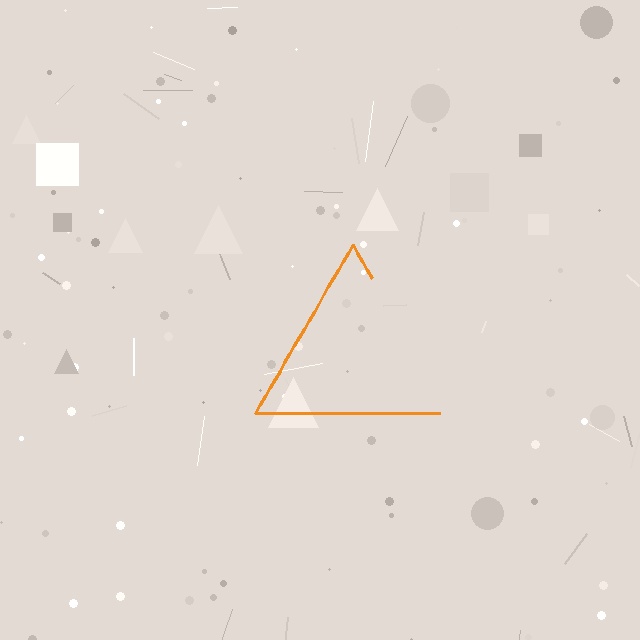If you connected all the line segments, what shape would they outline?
They would outline a triangle.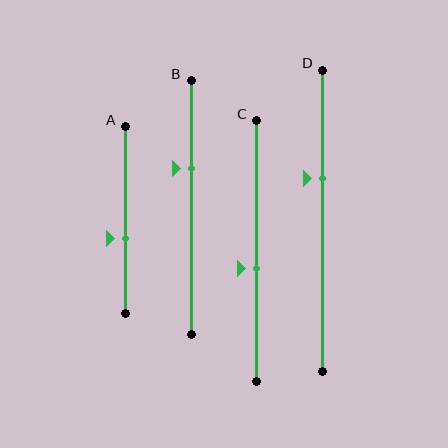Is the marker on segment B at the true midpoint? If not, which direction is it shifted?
No, the marker on segment B is shifted upward by about 16% of the segment length.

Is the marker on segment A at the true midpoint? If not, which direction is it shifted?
No, the marker on segment A is shifted downward by about 10% of the segment length.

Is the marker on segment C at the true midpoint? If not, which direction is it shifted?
No, the marker on segment C is shifted downward by about 7% of the segment length.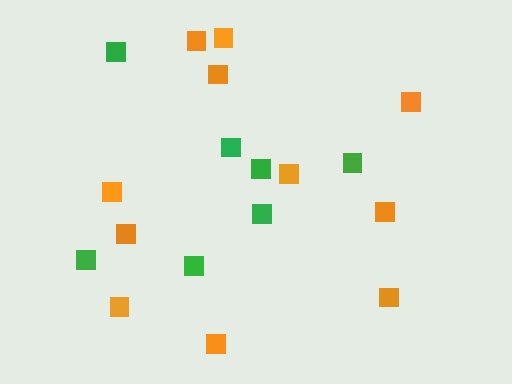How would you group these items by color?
There are 2 groups: one group of green squares (7) and one group of orange squares (11).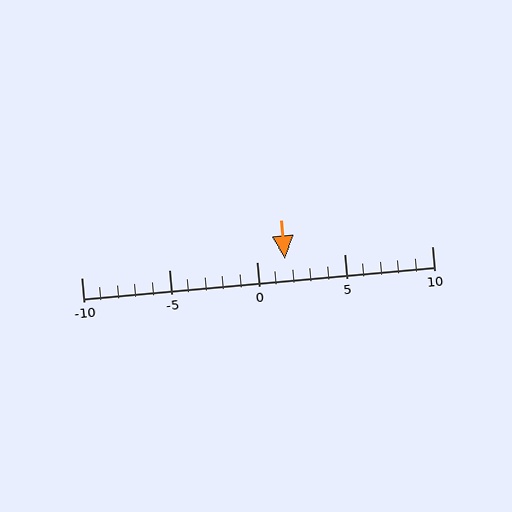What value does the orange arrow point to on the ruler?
The orange arrow points to approximately 2.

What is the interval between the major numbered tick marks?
The major tick marks are spaced 5 units apart.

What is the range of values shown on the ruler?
The ruler shows values from -10 to 10.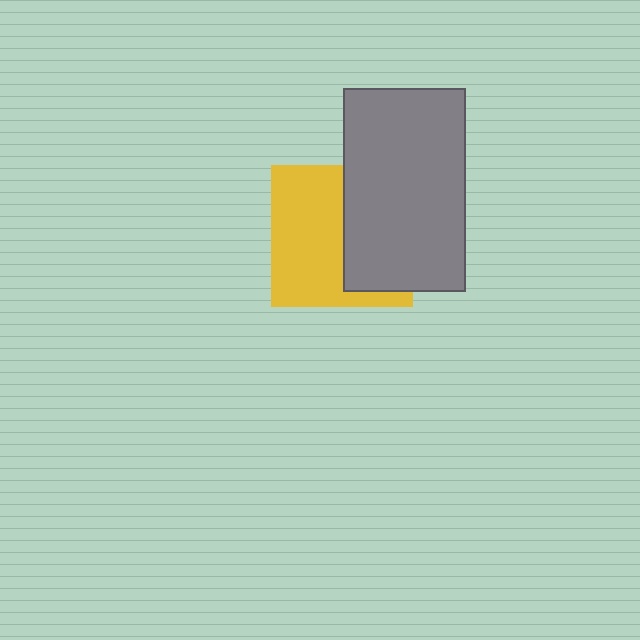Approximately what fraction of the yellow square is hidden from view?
Roughly 44% of the yellow square is hidden behind the gray rectangle.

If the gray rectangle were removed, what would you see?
You would see the complete yellow square.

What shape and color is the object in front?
The object in front is a gray rectangle.